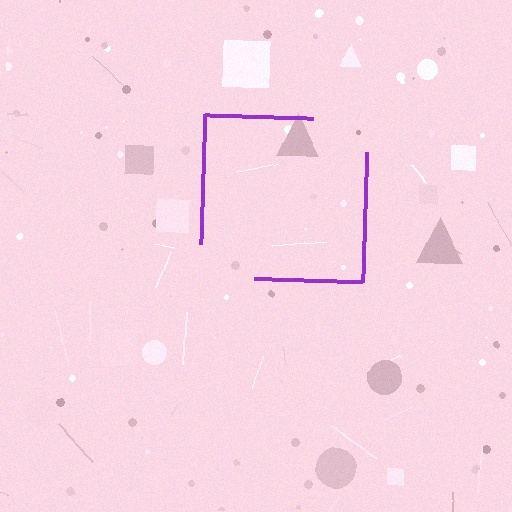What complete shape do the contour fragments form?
The contour fragments form a square.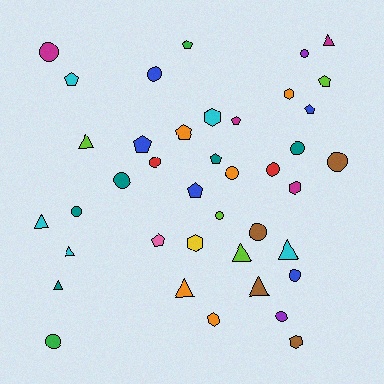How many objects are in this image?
There are 40 objects.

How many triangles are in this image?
There are 9 triangles.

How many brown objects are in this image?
There are 4 brown objects.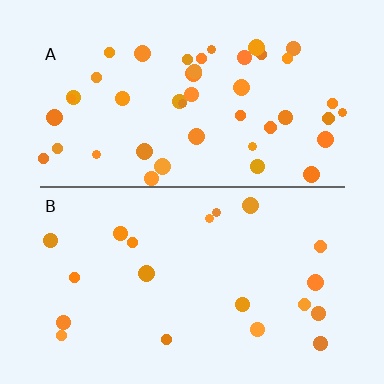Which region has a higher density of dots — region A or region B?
A (the top).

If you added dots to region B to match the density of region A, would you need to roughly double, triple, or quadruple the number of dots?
Approximately double.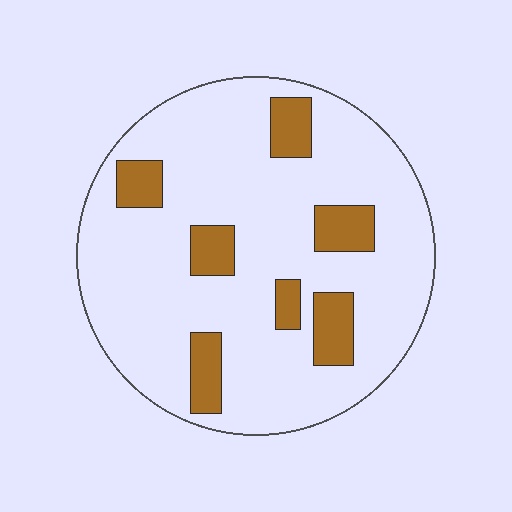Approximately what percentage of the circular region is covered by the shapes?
Approximately 15%.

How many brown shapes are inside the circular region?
7.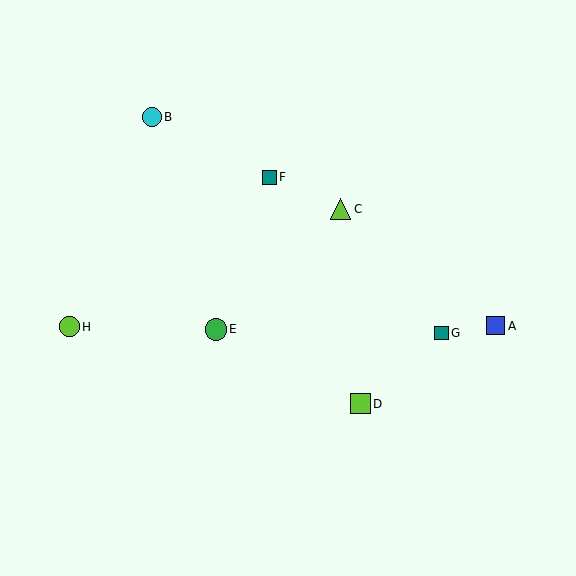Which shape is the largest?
The green circle (labeled E) is the largest.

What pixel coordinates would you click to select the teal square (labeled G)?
Click at (442, 333) to select the teal square G.